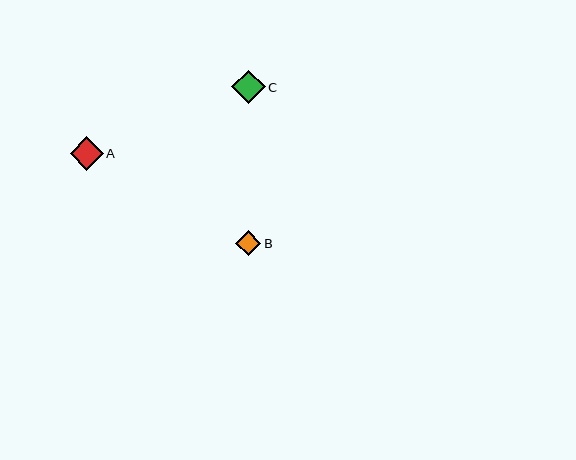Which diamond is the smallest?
Diamond B is the smallest with a size of approximately 25 pixels.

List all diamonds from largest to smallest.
From largest to smallest: C, A, B.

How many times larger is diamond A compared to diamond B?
Diamond A is approximately 1.3 times the size of diamond B.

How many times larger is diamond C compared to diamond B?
Diamond C is approximately 1.3 times the size of diamond B.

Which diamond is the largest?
Diamond C is the largest with a size of approximately 33 pixels.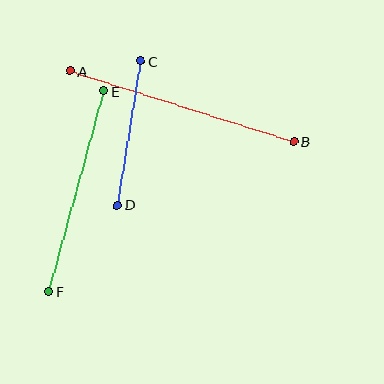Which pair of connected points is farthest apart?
Points A and B are farthest apart.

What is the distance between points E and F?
The distance is approximately 208 pixels.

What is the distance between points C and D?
The distance is approximately 145 pixels.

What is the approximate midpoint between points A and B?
The midpoint is at approximately (182, 106) pixels.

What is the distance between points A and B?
The distance is approximately 234 pixels.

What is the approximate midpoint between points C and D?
The midpoint is at approximately (129, 133) pixels.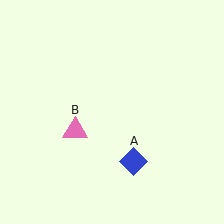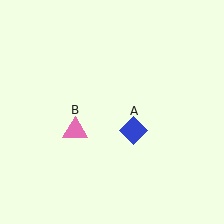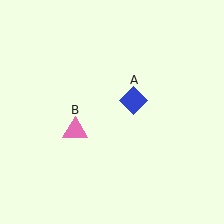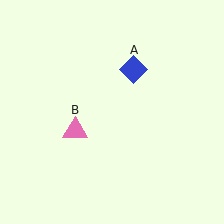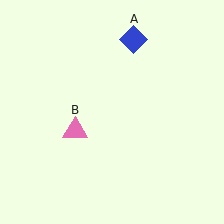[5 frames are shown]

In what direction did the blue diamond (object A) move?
The blue diamond (object A) moved up.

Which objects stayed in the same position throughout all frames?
Pink triangle (object B) remained stationary.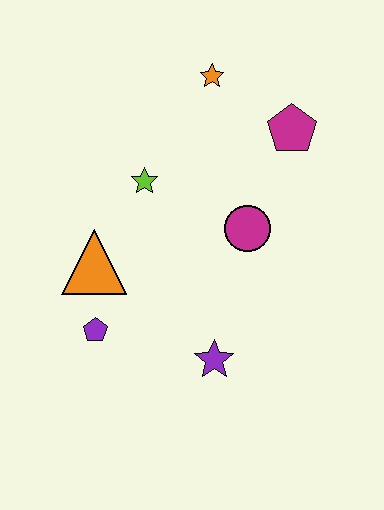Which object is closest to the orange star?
The magenta pentagon is closest to the orange star.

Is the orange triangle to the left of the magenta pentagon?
Yes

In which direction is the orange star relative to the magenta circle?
The orange star is above the magenta circle.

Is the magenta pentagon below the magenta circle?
No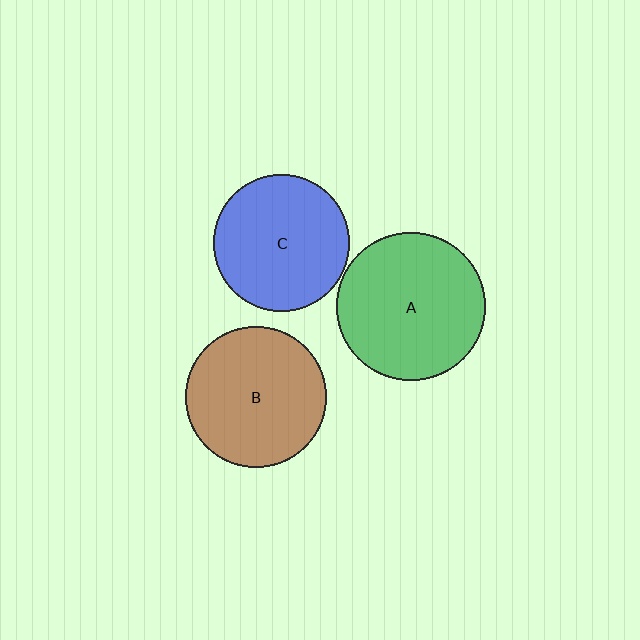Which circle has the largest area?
Circle A (green).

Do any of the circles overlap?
No, none of the circles overlap.